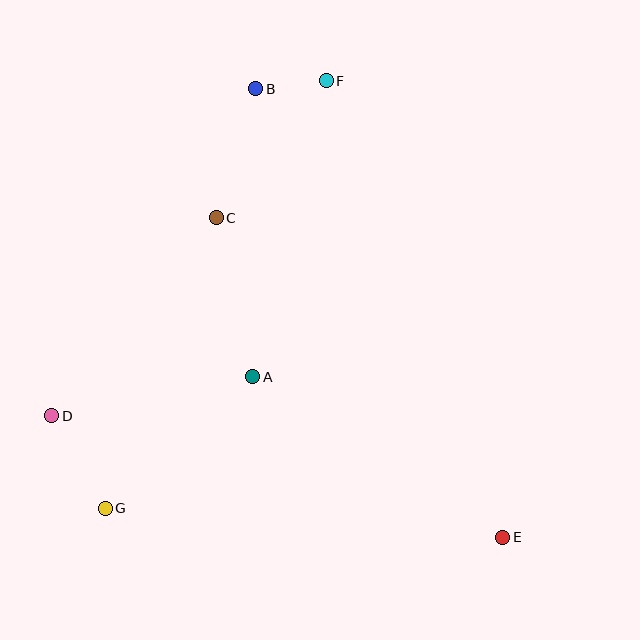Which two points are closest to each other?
Points B and F are closest to each other.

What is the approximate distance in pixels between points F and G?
The distance between F and G is approximately 481 pixels.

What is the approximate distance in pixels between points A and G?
The distance between A and G is approximately 197 pixels.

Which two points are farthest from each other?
Points B and E are farthest from each other.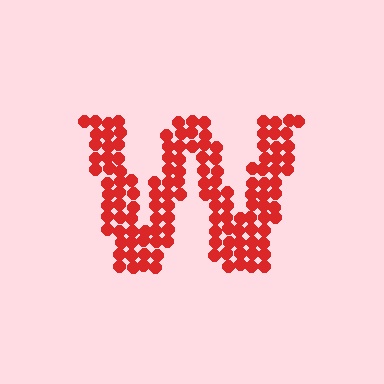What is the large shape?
The large shape is the letter W.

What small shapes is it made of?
It is made of small circles.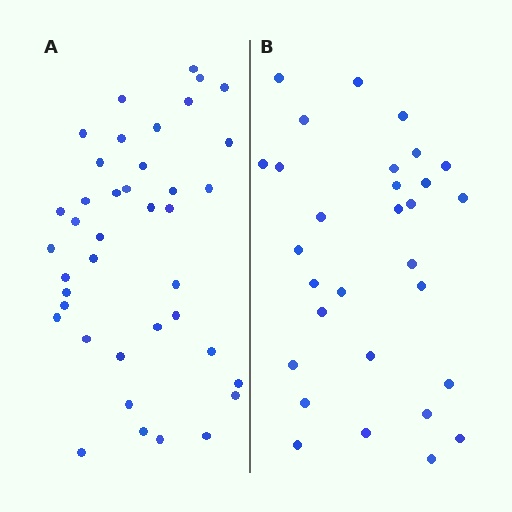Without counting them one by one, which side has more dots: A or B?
Region A (the left region) has more dots.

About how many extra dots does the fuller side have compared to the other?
Region A has roughly 10 or so more dots than region B.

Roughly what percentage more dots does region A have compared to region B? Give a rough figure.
About 35% more.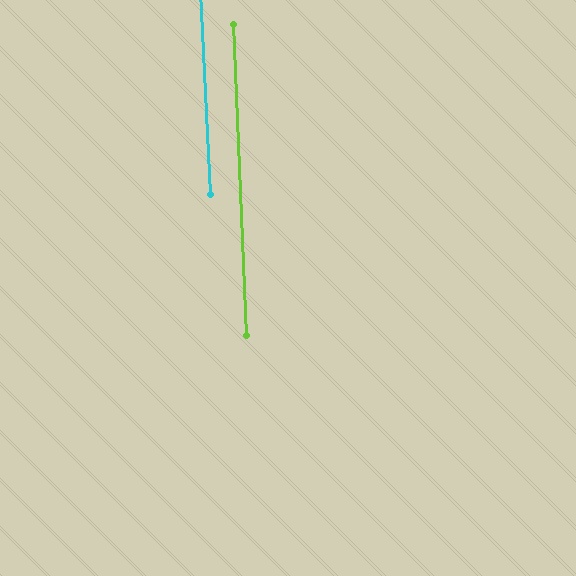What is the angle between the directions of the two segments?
Approximately 0 degrees.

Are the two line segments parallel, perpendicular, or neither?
Parallel — their directions differ by only 0.3°.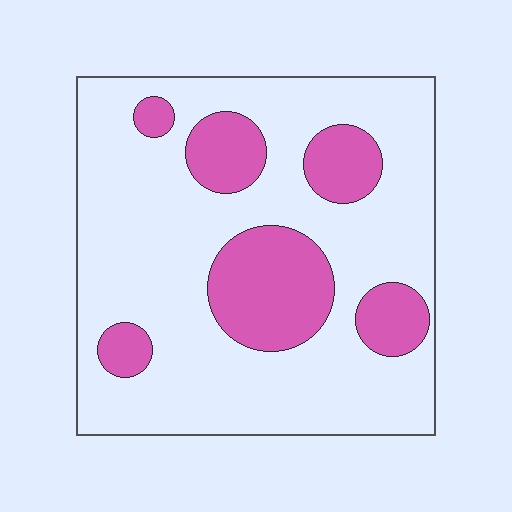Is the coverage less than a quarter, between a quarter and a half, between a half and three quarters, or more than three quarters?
Less than a quarter.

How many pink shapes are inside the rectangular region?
6.